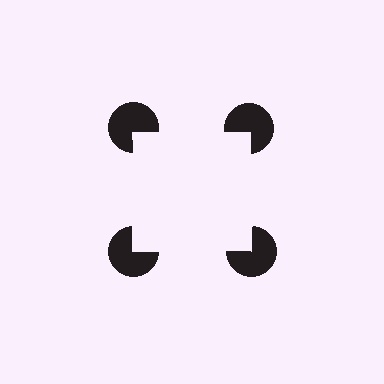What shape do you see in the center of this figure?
An illusory square — its edges are inferred from the aligned wedge cuts in the pac-man discs, not physically drawn.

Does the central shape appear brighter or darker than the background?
It typically appears slightly brighter than the background, even though no actual brightness change is drawn.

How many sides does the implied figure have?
4 sides.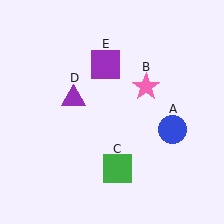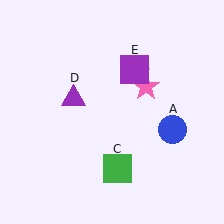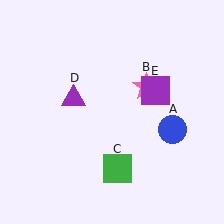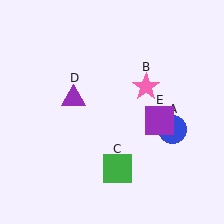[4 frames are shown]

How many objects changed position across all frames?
1 object changed position: purple square (object E).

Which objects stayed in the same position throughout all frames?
Blue circle (object A) and pink star (object B) and green square (object C) and purple triangle (object D) remained stationary.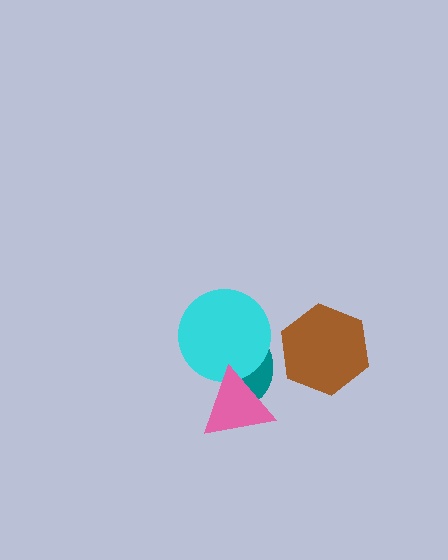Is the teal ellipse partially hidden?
Yes, it is partially covered by another shape.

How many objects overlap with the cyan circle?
2 objects overlap with the cyan circle.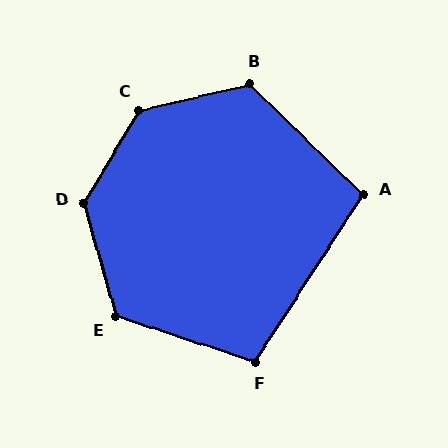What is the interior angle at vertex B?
Approximately 123 degrees (obtuse).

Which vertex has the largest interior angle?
C, at approximately 134 degrees.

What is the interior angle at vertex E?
Approximately 124 degrees (obtuse).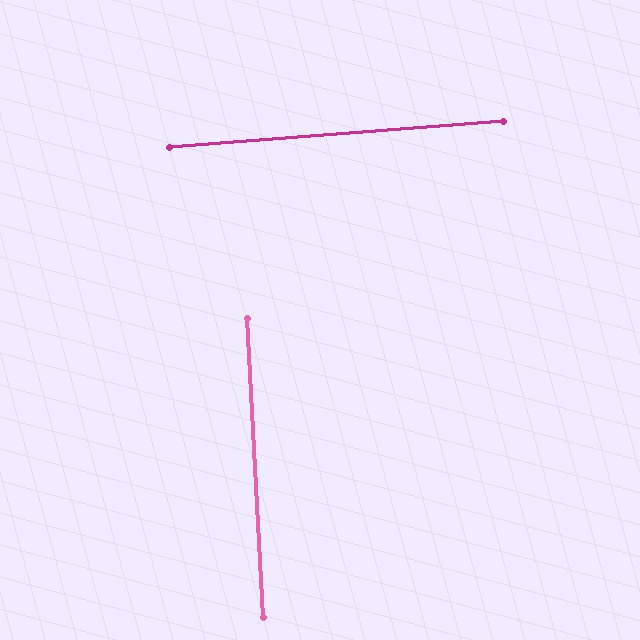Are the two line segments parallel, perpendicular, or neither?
Perpendicular — they meet at approximately 88°.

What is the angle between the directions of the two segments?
Approximately 88 degrees.